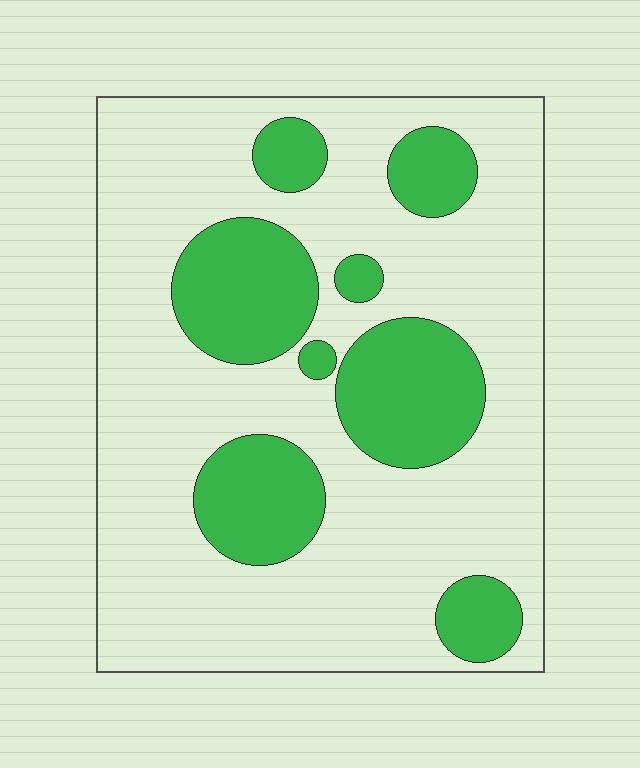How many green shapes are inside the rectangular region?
8.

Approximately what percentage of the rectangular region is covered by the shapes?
Approximately 25%.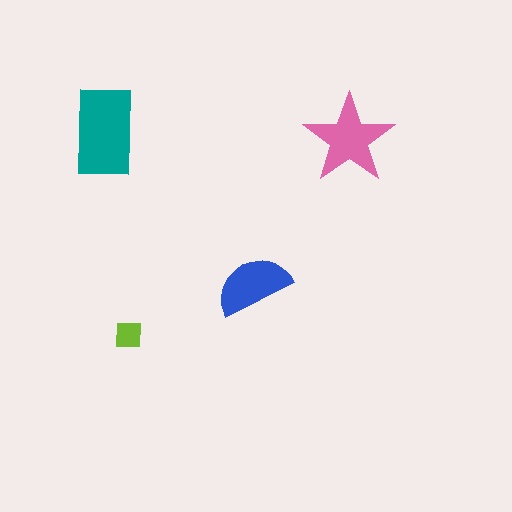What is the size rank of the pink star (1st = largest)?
2nd.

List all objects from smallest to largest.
The lime square, the blue semicircle, the pink star, the teal rectangle.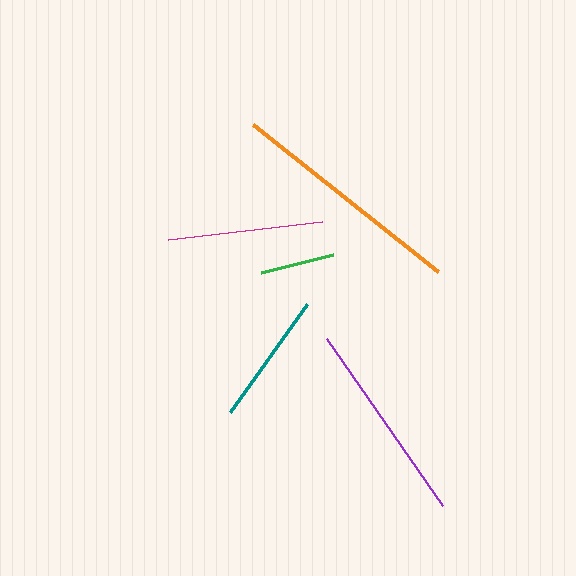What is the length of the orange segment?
The orange segment is approximately 236 pixels long.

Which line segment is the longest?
The orange line is the longest at approximately 236 pixels.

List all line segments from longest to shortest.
From longest to shortest: orange, purple, magenta, teal, green.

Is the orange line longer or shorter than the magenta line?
The orange line is longer than the magenta line.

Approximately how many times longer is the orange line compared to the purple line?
The orange line is approximately 1.2 times the length of the purple line.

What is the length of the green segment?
The green segment is approximately 74 pixels long.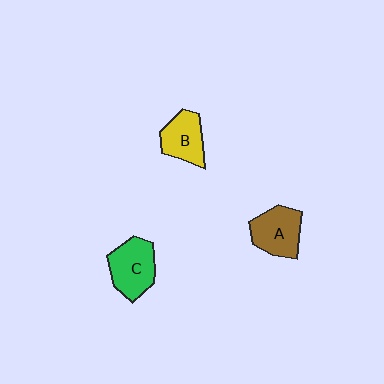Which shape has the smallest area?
Shape B (yellow).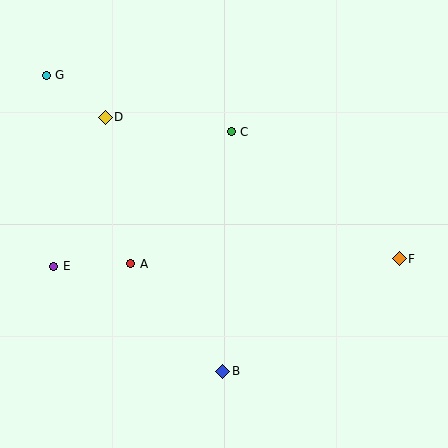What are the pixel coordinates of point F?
Point F is at (399, 259).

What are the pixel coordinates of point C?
Point C is at (231, 132).